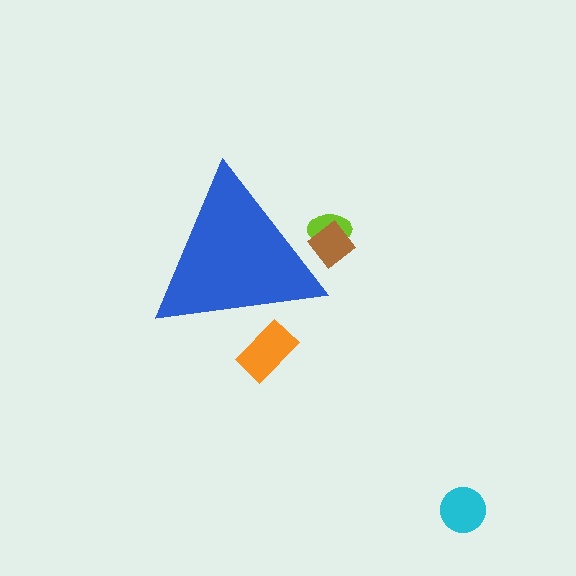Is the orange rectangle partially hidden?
Yes, the orange rectangle is partially hidden behind the blue triangle.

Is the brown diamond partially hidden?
Yes, the brown diamond is partially hidden behind the blue triangle.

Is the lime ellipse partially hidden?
Yes, the lime ellipse is partially hidden behind the blue triangle.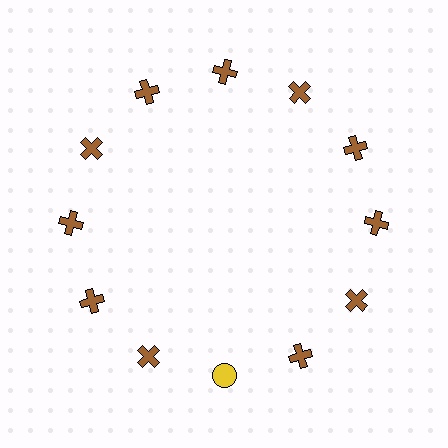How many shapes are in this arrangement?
There are 12 shapes arranged in a ring pattern.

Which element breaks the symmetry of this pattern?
The yellow circle at roughly the 6 o'clock position breaks the symmetry. All other shapes are brown crosses.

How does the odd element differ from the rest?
It differs in both color (yellow instead of brown) and shape (circle instead of cross).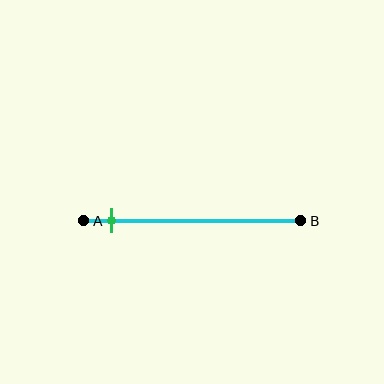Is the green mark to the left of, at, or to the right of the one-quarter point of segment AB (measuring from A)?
The green mark is to the left of the one-quarter point of segment AB.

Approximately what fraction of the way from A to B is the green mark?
The green mark is approximately 15% of the way from A to B.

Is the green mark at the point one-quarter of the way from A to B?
No, the mark is at about 15% from A, not at the 25% one-quarter point.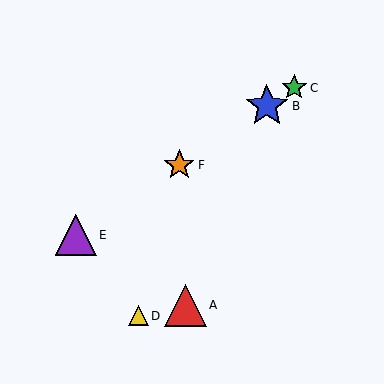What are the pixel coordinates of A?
Object A is at (185, 305).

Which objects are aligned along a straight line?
Objects B, C, E, F are aligned along a straight line.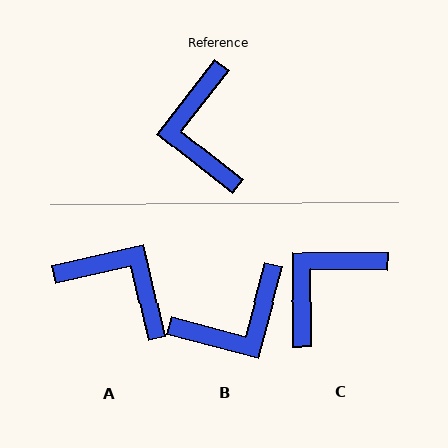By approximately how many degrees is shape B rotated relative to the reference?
Approximately 113 degrees counter-clockwise.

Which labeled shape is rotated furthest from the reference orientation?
A, about 129 degrees away.